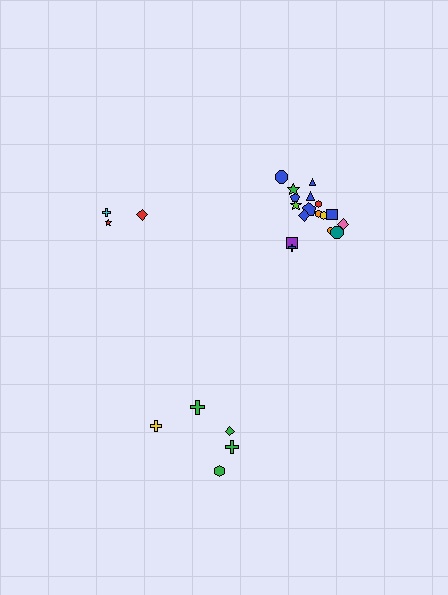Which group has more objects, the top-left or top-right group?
The top-right group.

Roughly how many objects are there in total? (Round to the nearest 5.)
Roughly 25 objects in total.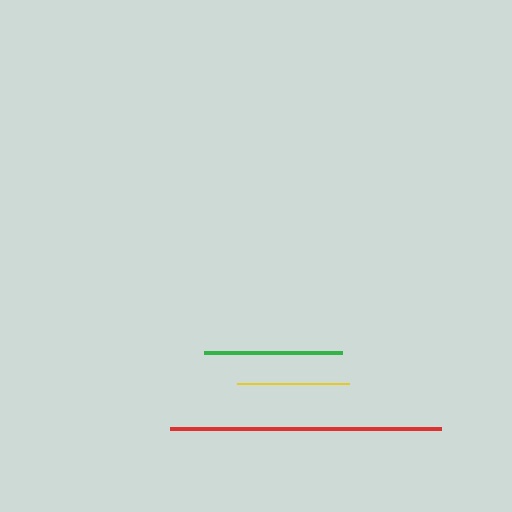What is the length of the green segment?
The green segment is approximately 138 pixels long.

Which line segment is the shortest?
The yellow line is the shortest at approximately 112 pixels.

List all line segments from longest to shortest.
From longest to shortest: red, green, yellow.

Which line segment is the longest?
The red line is the longest at approximately 271 pixels.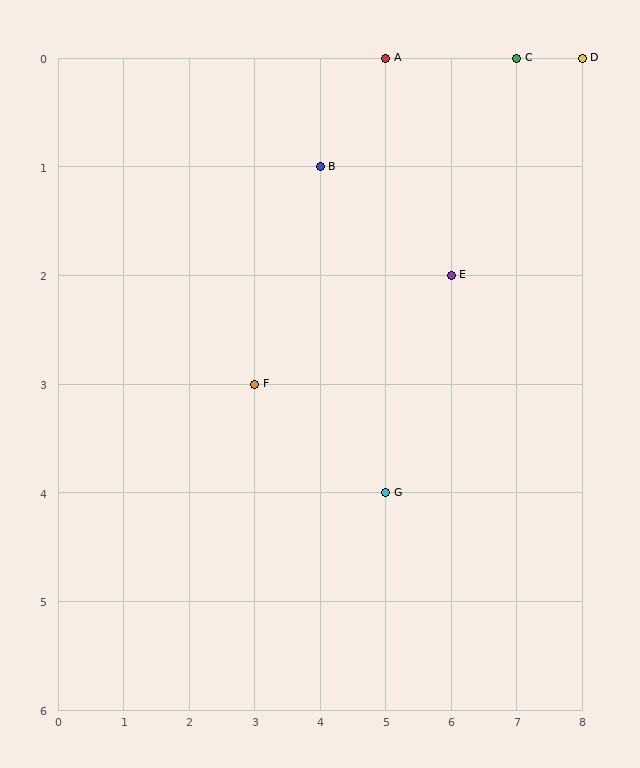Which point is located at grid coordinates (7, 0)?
Point C is at (7, 0).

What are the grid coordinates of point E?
Point E is at grid coordinates (6, 2).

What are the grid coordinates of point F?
Point F is at grid coordinates (3, 3).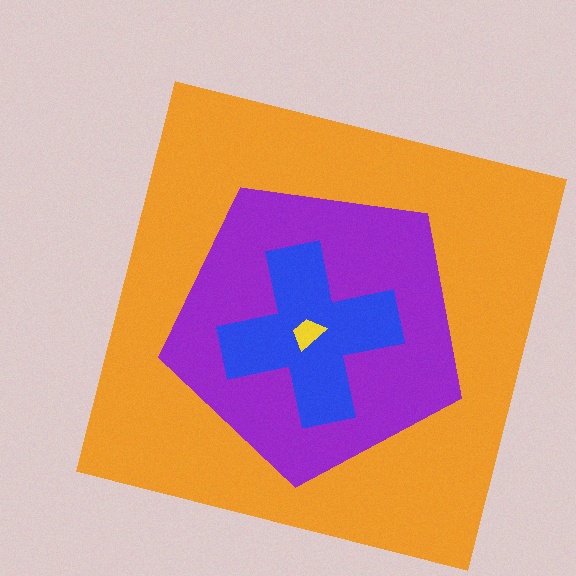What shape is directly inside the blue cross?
The yellow trapezoid.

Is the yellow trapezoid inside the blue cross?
Yes.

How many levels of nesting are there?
4.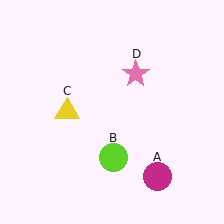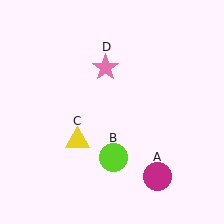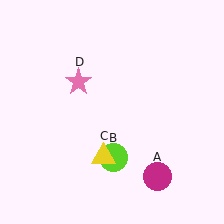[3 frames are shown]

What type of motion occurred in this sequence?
The yellow triangle (object C), pink star (object D) rotated counterclockwise around the center of the scene.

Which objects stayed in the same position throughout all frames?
Magenta circle (object A) and lime circle (object B) remained stationary.